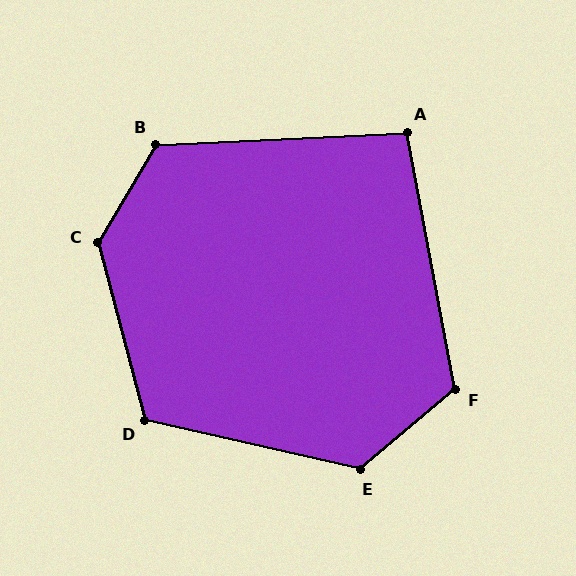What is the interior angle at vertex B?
Approximately 123 degrees (obtuse).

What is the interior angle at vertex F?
Approximately 120 degrees (obtuse).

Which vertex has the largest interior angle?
C, at approximately 135 degrees.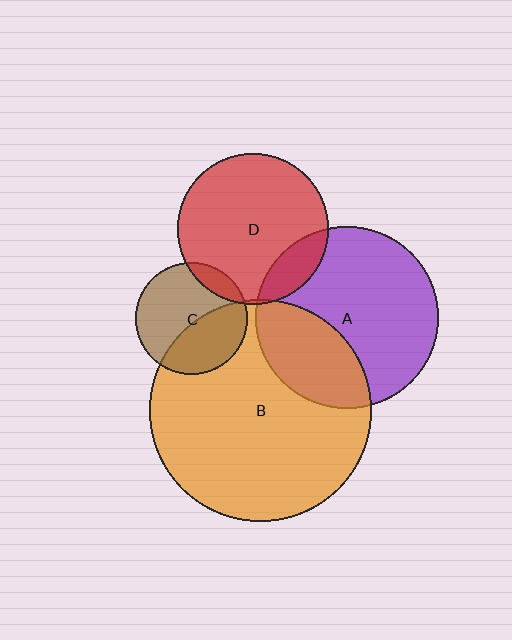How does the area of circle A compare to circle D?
Approximately 1.5 times.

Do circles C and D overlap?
Yes.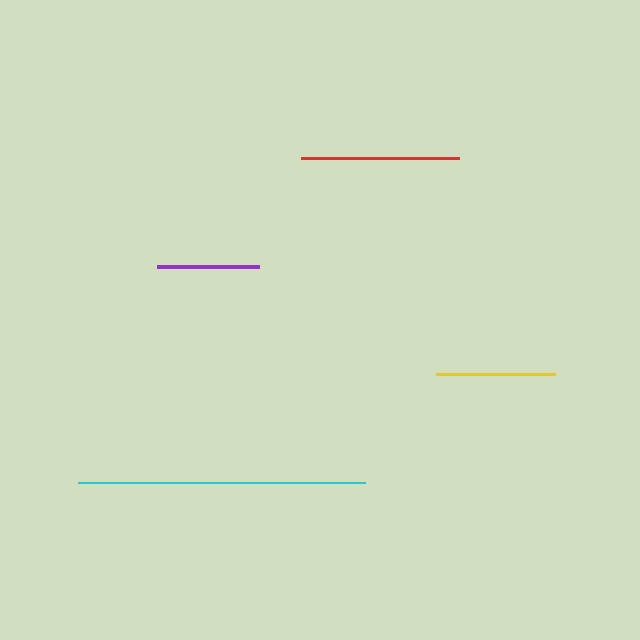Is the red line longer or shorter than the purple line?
The red line is longer than the purple line.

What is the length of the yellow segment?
The yellow segment is approximately 118 pixels long.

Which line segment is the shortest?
The purple line is the shortest at approximately 102 pixels.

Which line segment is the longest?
The cyan line is the longest at approximately 287 pixels.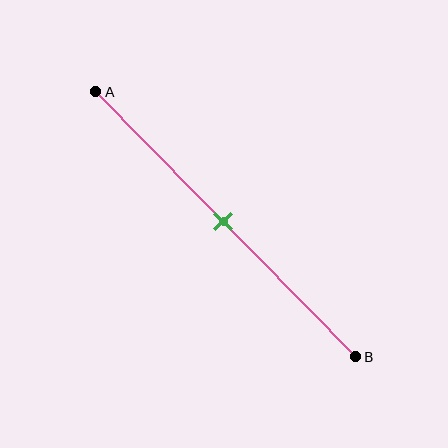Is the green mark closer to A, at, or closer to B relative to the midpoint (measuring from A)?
The green mark is approximately at the midpoint of segment AB.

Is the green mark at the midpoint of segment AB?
Yes, the mark is approximately at the midpoint.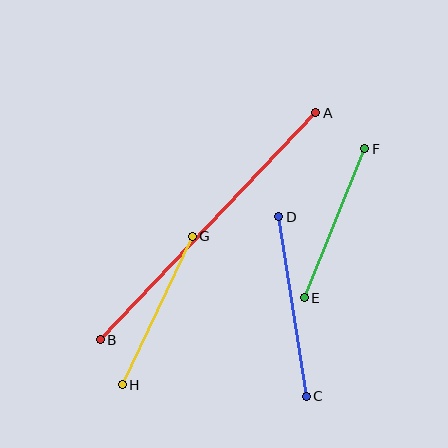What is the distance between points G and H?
The distance is approximately 164 pixels.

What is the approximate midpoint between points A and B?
The midpoint is at approximately (208, 226) pixels.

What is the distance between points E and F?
The distance is approximately 161 pixels.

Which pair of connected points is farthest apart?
Points A and B are farthest apart.